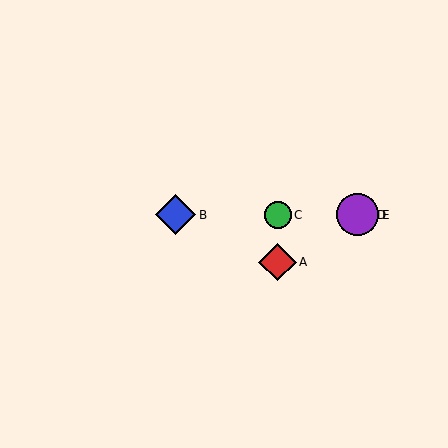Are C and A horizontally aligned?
No, C is at y≈215 and A is at y≈262.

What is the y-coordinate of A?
Object A is at y≈262.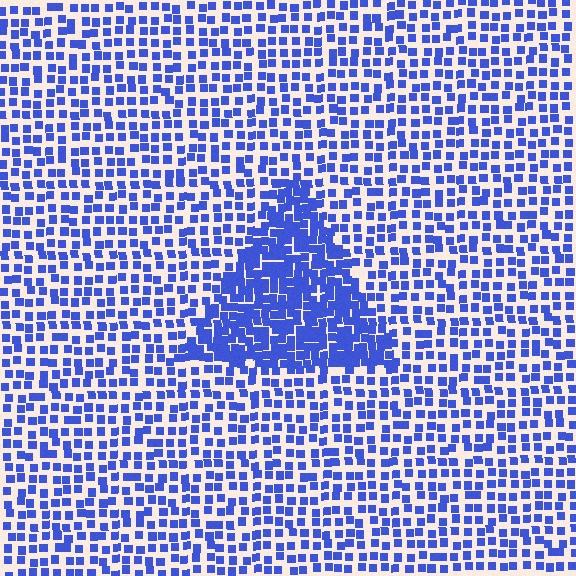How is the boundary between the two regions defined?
The boundary is defined by a change in element density (approximately 2.1x ratio). All elements are the same color, size, and shape.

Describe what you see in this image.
The image contains small blue elements arranged at two different densities. A triangle-shaped region is visible where the elements are more densely packed than the surrounding area.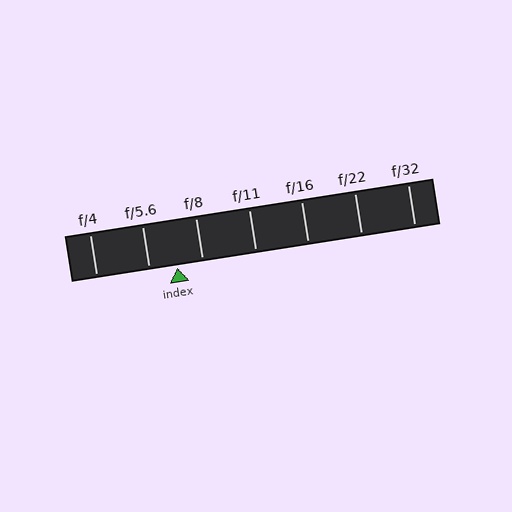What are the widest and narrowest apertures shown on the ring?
The widest aperture shown is f/4 and the narrowest is f/32.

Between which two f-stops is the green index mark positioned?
The index mark is between f/5.6 and f/8.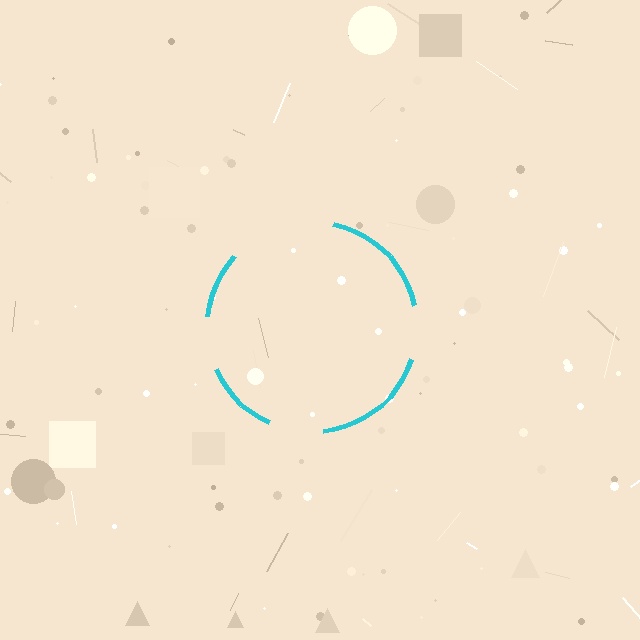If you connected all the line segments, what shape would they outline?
They would outline a circle.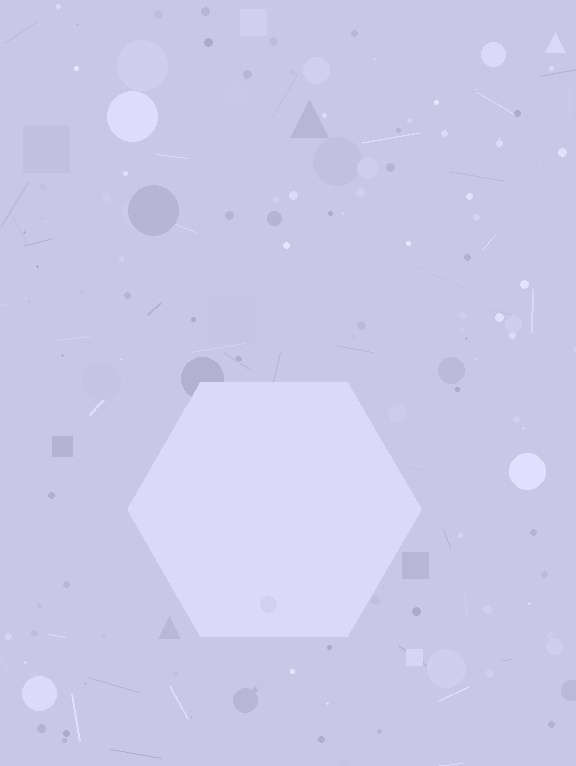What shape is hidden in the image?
A hexagon is hidden in the image.